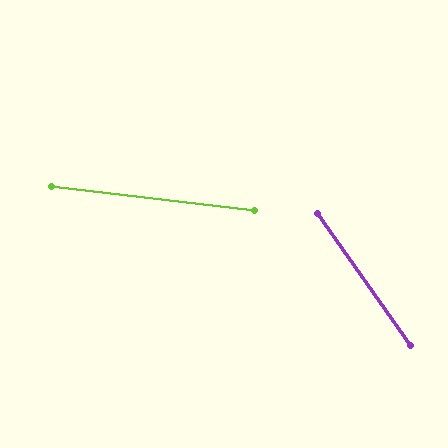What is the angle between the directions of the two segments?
Approximately 48 degrees.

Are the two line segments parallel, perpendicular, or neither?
Neither parallel nor perpendicular — they differ by about 48°.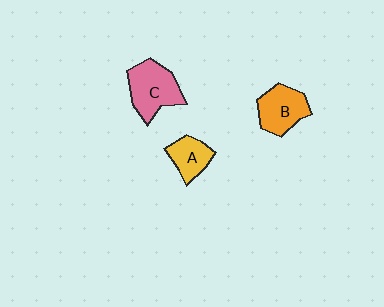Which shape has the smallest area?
Shape A (yellow).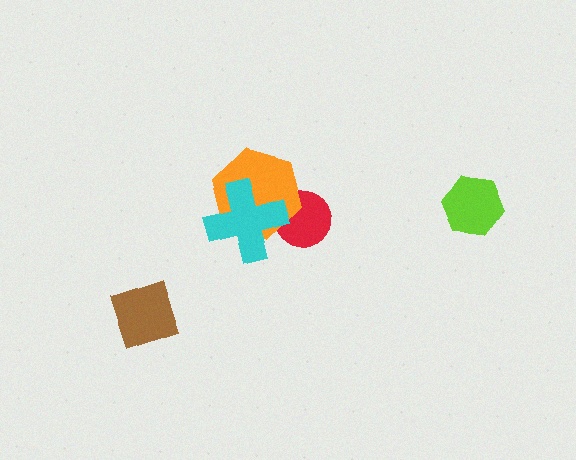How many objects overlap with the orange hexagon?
2 objects overlap with the orange hexagon.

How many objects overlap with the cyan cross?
2 objects overlap with the cyan cross.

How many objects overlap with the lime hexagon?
0 objects overlap with the lime hexagon.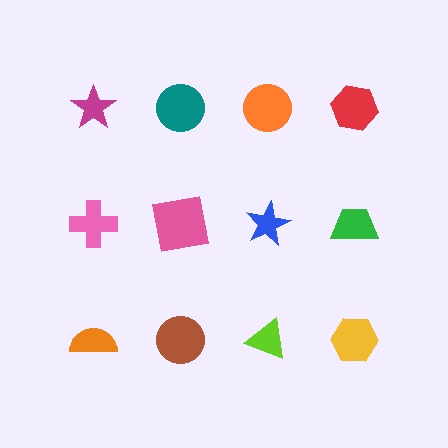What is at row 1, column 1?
A magenta star.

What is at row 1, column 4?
A red hexagon.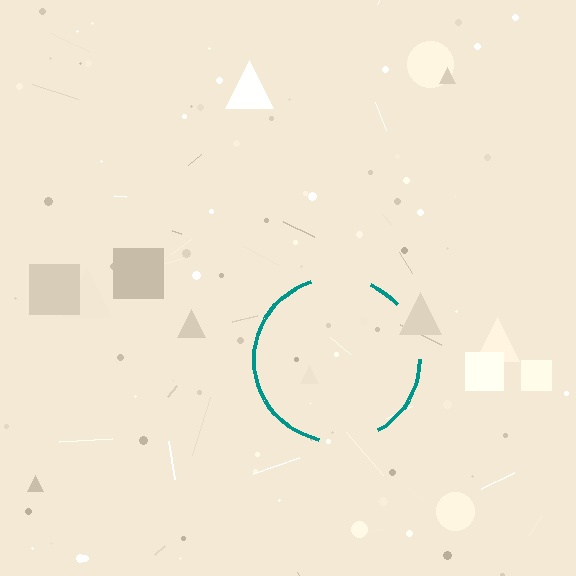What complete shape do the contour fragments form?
The contour fragments form a circle.